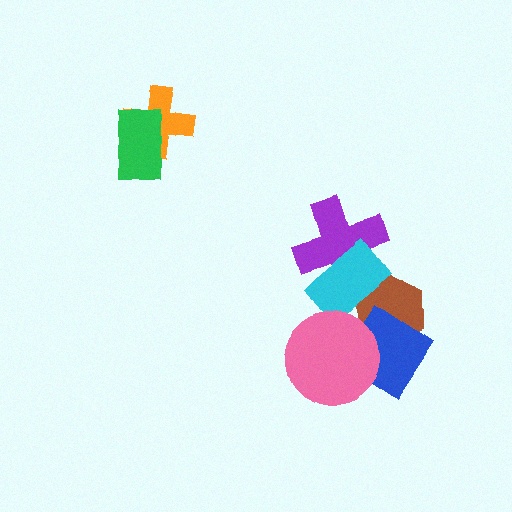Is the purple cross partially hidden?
Yes, it is partially covered by another shape.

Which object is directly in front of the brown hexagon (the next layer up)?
The blue diamond is directly in front of the brown hexagon.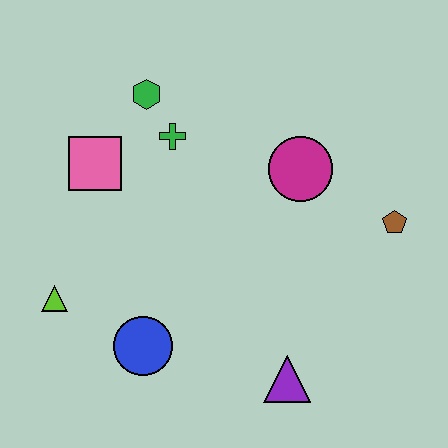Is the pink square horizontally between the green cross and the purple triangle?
No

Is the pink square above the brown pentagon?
Yes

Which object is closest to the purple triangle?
The blue circle is closest to the purple triangle.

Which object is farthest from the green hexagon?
The purple triangle is farthest from the green hexagon.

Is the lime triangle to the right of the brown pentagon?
No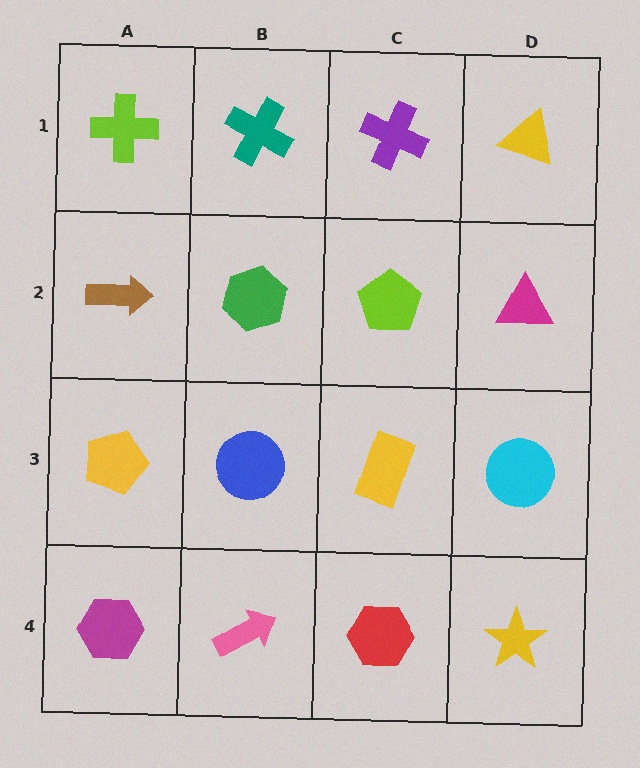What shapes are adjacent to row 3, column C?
A lime pentagon (row 2, column C), a red hexagon (row 4, column C), a blue circle (row 3, column B), a cyan circle (row 3, column D).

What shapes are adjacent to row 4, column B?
A blue circle (row 3, column B), a magenta hexagon (row 4, column A), a red hexagon (row 4, column C).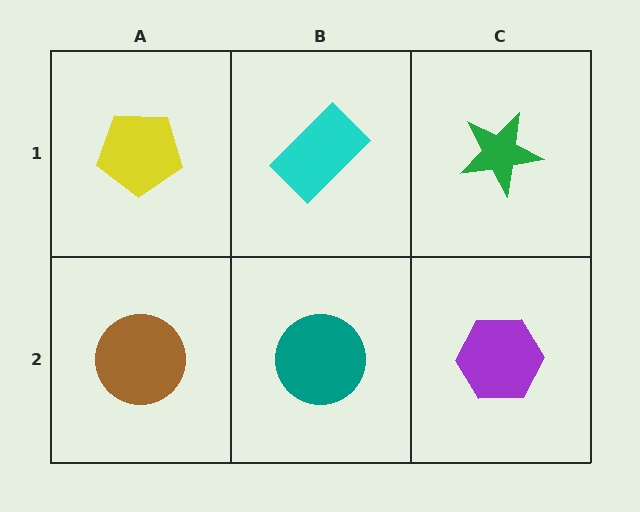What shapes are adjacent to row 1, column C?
A purple hexagon (row 2, column C), a cyan rectangle (row 1, column B).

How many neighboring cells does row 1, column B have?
3.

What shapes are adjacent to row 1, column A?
A brown circle (row 2, column A), a cyan rectangle (row 1, column B).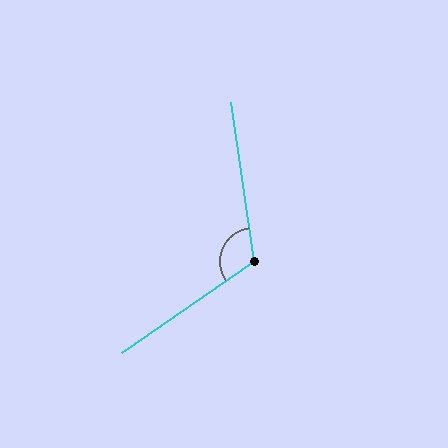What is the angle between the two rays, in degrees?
Approximately 117 degrees.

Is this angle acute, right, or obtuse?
It is obtuse.